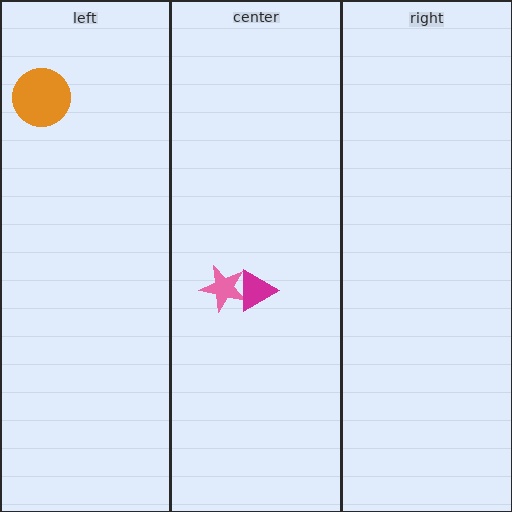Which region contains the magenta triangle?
The center region.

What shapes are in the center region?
The pink star, the magenta triangle.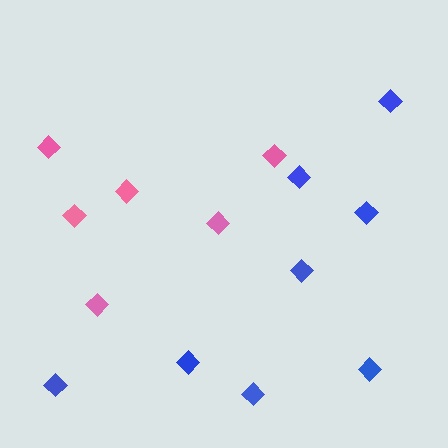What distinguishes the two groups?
There are 2 groups: one group of blue diamonds (8) and one group of pink diamonds (6).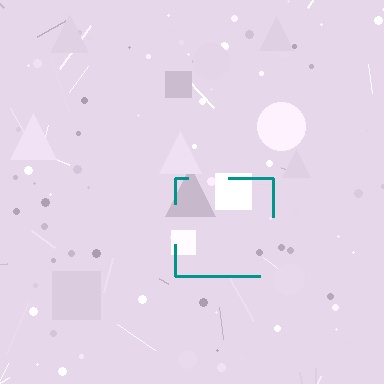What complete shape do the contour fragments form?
The contour fragments form a square.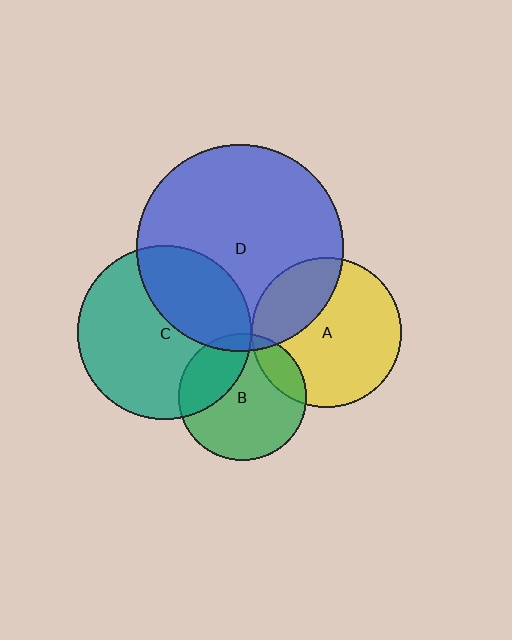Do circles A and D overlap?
Yes.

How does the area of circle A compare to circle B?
Approximately 1.4 times.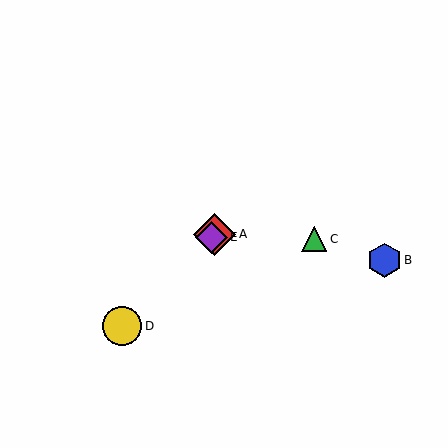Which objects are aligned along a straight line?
Objects A, D, E are aligned along a straight line.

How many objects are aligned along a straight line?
3 objects (A, D, E) are aligned along a straight line.